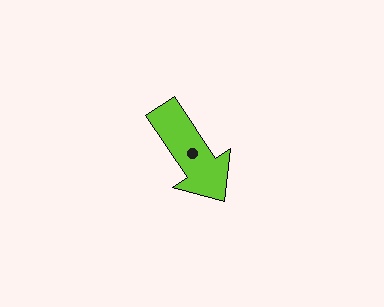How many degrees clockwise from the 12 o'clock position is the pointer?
Approximately 146 degrees.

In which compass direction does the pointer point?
Southeast.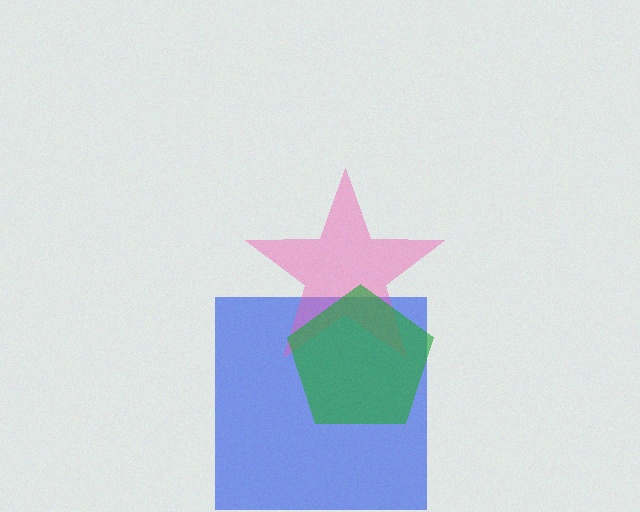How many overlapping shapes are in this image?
There are 3 overlapping shapes in the image.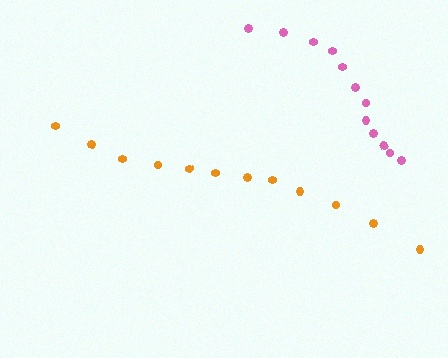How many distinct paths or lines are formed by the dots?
There are 2 distinct paths.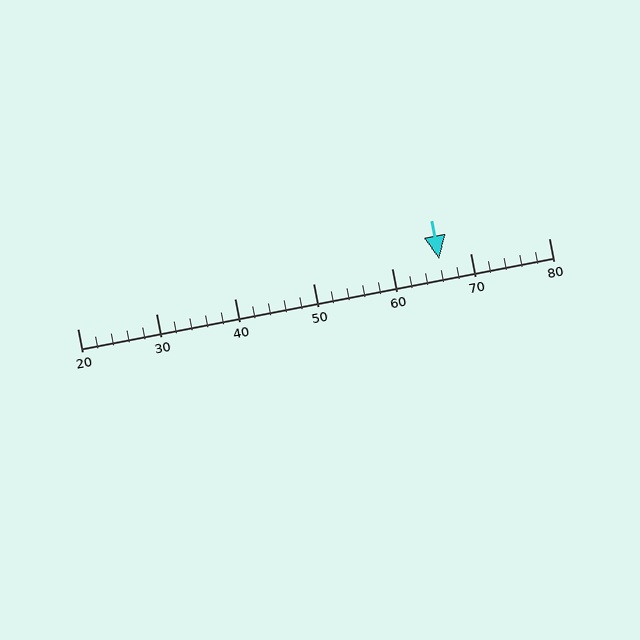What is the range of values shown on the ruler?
The ruler shows values from 20 to 80.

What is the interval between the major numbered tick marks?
The major tick marks are spaced 10 units apart.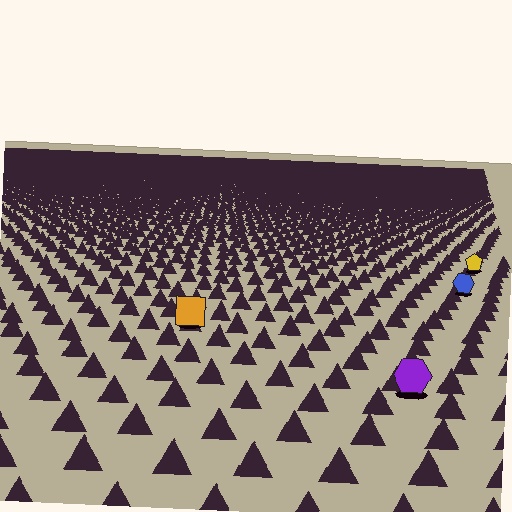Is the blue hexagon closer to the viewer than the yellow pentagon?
Yes. The blue hexagon is closer — you can tell from the texture gradient: the ground texture is coarser near it.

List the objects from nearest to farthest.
From nearest to farthest: the purple hexagon, the orange square, the blue hexagon, the yellow pentagon.